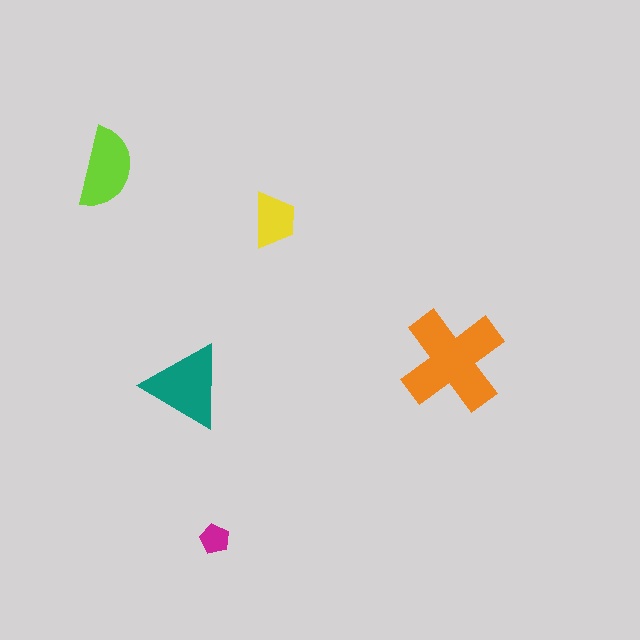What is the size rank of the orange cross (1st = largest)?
1st.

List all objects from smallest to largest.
The magenta pentagon, the yellow trapezoid, the lime semicircle, the teal triangle, the orange cross.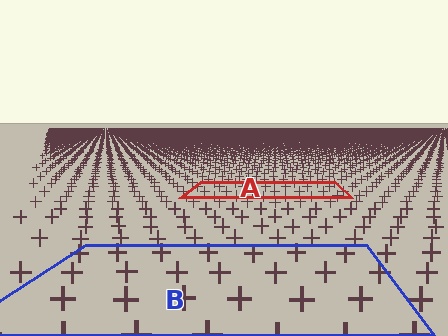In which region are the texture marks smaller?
The texture marks are smaller in region A, because it is farther away.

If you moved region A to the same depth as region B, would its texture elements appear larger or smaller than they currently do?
They would appear larger. At a closer depth, the same texture elements are projected at a bigger on-screen size.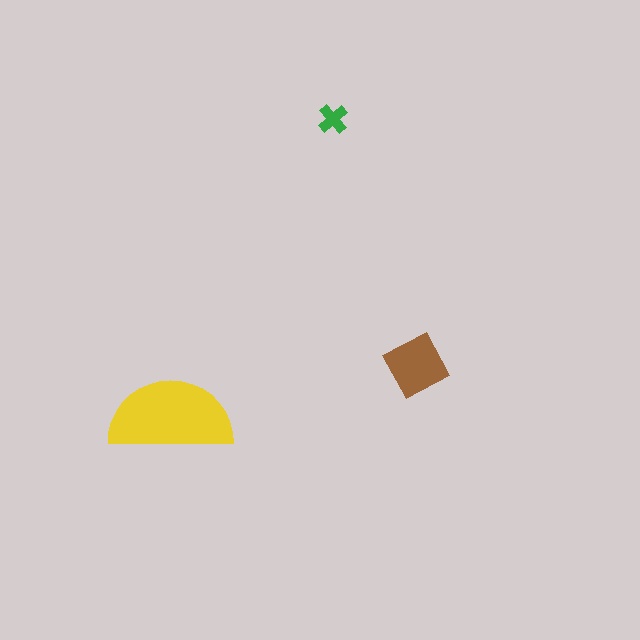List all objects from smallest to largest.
The green cross, the brown diamond, the yellow semicircle.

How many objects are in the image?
There are 3 objects in the image.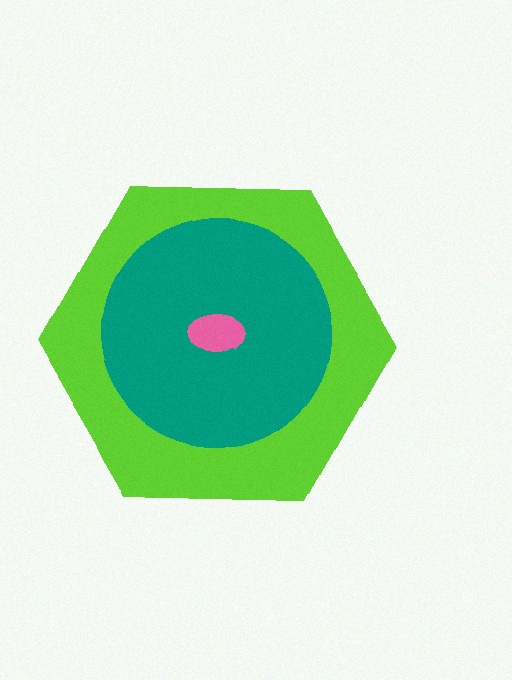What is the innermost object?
The pink ellipse.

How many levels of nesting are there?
3.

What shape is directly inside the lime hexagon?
The teal circle.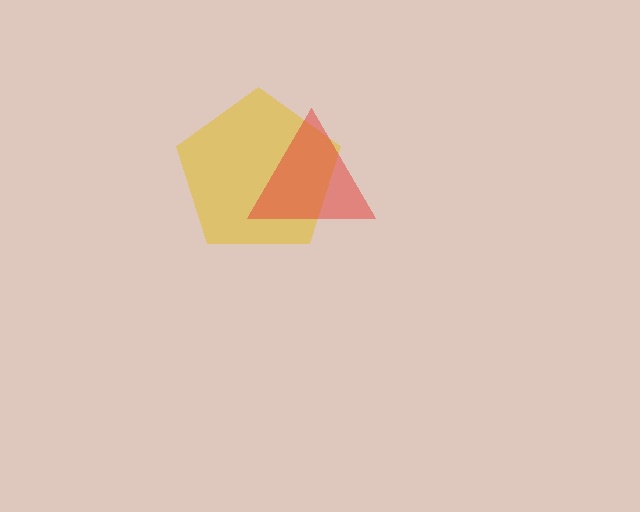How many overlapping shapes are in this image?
There are 2 overlapping shapes in the image.